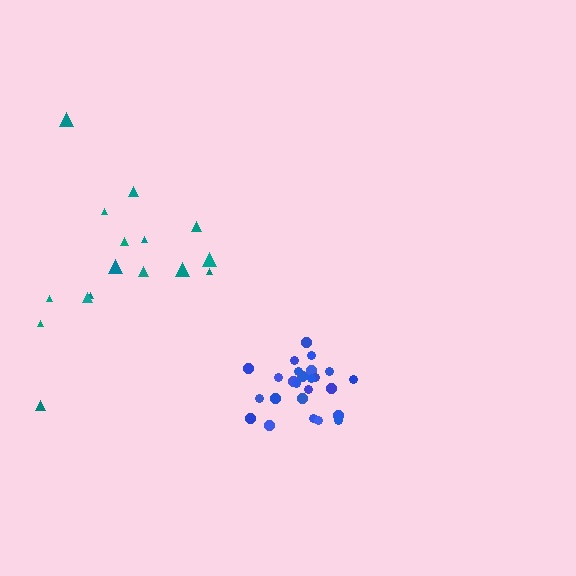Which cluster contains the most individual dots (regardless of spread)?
Blue (25).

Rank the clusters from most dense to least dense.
blue, teal.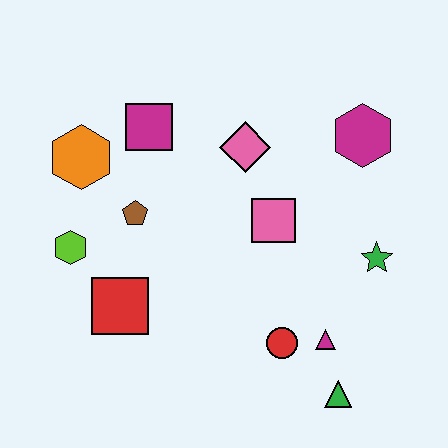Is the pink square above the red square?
Yes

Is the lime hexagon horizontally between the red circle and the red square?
No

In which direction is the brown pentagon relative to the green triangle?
The brown pentagon is to the left of the green triangle.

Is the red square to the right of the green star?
No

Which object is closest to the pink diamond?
The pink square is closest to the pink diamond.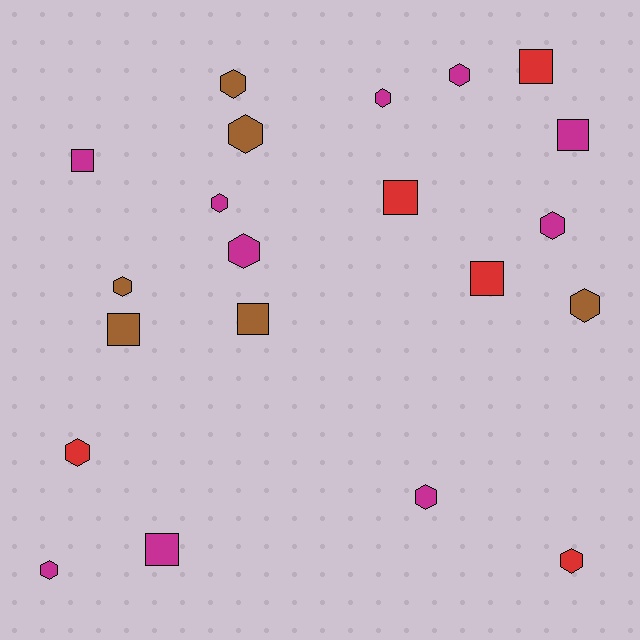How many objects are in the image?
There are 21 objects.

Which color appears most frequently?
Magenta, with 10 objects.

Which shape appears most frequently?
Hexagon, with 13 objects.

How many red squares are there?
There are 3 red squares.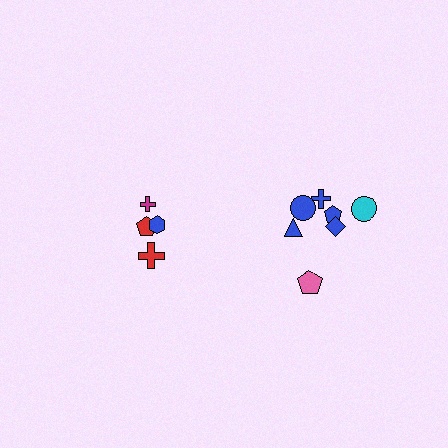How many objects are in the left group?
There are 4 objects.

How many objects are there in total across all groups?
There are 11 objects.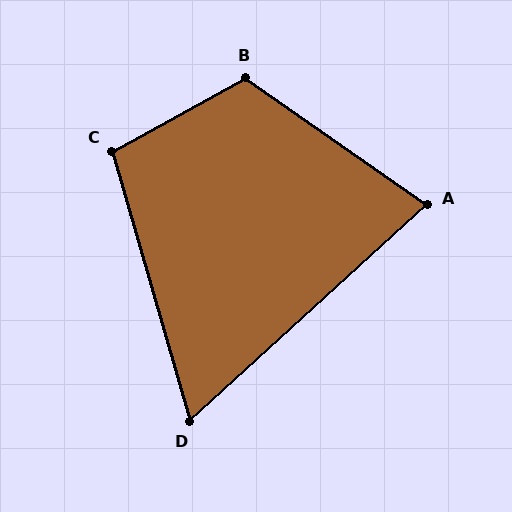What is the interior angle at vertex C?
Approximately 103 degrees (obtuse).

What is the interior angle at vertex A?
Approximately 77 degrees (acute).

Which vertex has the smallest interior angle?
D, at approximately 64 degrees.